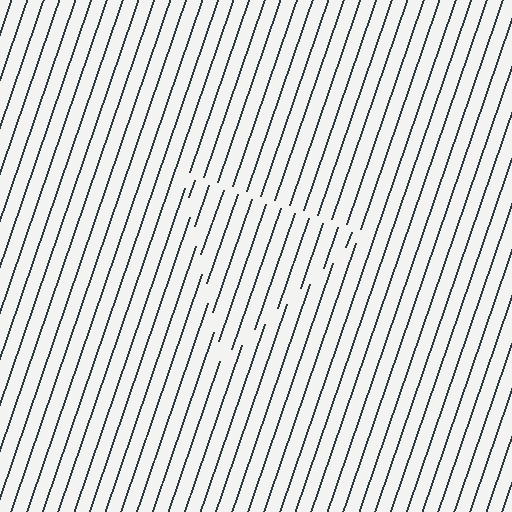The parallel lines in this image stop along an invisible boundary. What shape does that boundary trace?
An illusory triangle. The interior of the shape contains the same grating, shifted by half a period — the contour is defined by the phase discontinuity where line-ends from the inner and outer gratings abut.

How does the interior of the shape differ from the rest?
The interior of the shape contains the same grating, shifted by half a period — the contour is defined by the phase discontinuity where line-ends from the inner and outer gratings abut.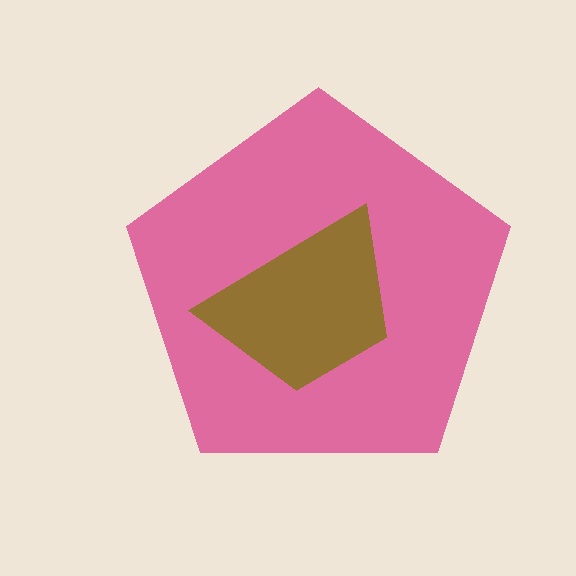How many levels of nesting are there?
2.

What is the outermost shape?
The pink pentagon.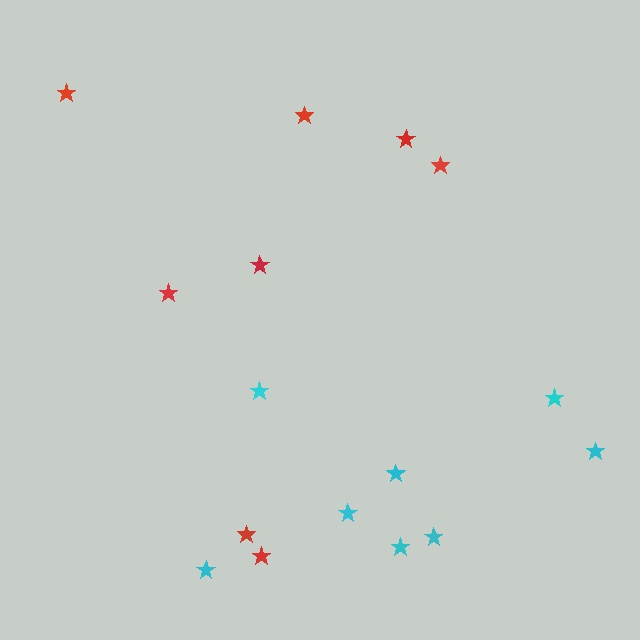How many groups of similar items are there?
There are 2 groups: one group of red stars (8) and one group of cyan stars (8).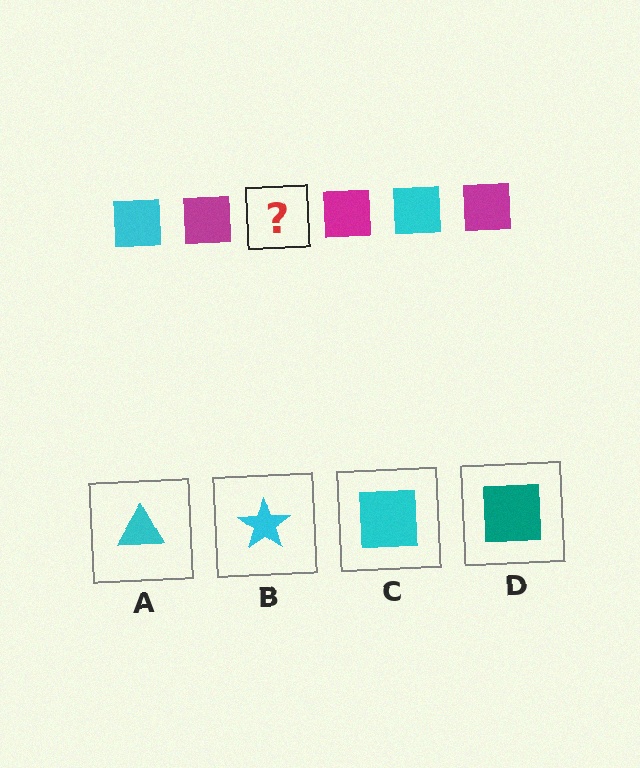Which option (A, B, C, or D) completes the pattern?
C.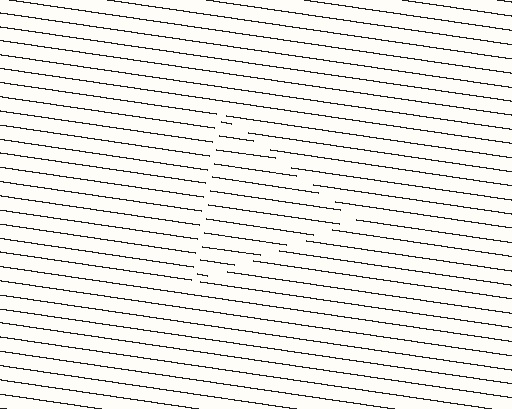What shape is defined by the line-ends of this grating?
An illusory triangle. The interior of the shape contains the same grating, shifted by half a period — the contour is defined by the phase discontinuity where line-ends from the inner and outer gratings abut.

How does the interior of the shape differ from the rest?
The interior of the shape contains the same grating, shifted by half a period — the contour is defined by the phase discontinuity where line-ends from the inner and outer gratings abut.